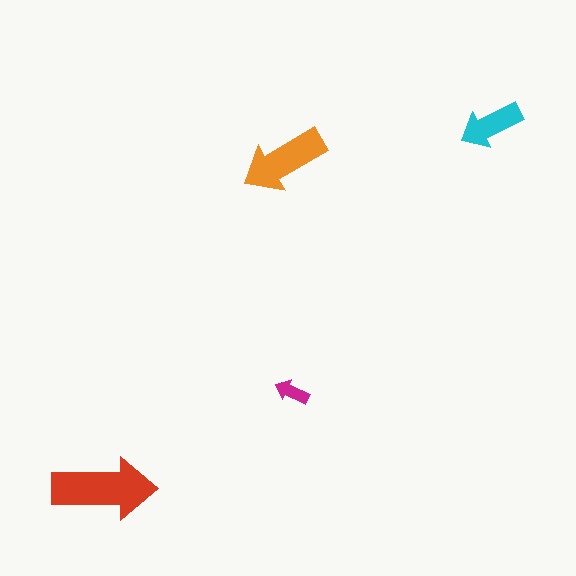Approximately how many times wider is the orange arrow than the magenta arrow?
About 2.5 times wider.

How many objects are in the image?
There are 4 objects in the image.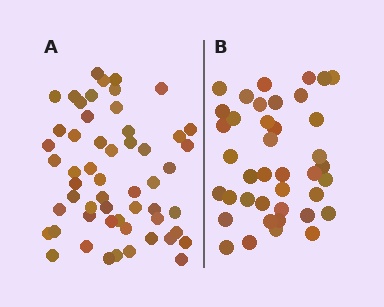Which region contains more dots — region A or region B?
Region A (the left region) has more dots.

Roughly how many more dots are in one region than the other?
Region A has approximately 15 more dots than region B.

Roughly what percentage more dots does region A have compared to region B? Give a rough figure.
About 40% more.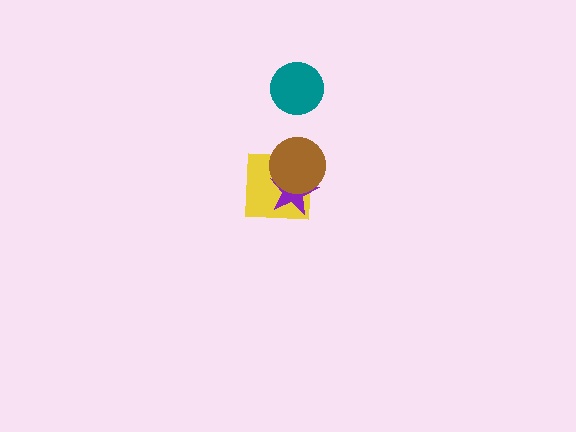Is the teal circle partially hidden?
No, no other shape covers it.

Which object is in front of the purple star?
The brown circle is in front of the purple star.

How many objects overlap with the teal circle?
0 objects overlap with the teal circle.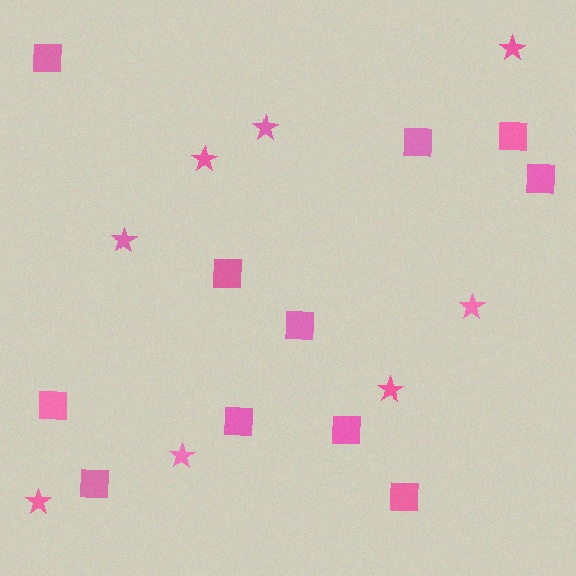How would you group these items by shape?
There are 2 groups: one group of stars (8) and one group of squares (11).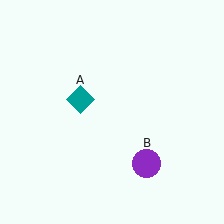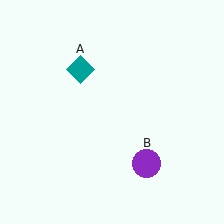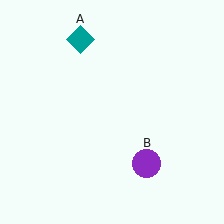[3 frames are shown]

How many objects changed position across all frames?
1 object changed position: teal diamond (object A).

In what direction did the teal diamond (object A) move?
The teal diamond (object A) moved up.